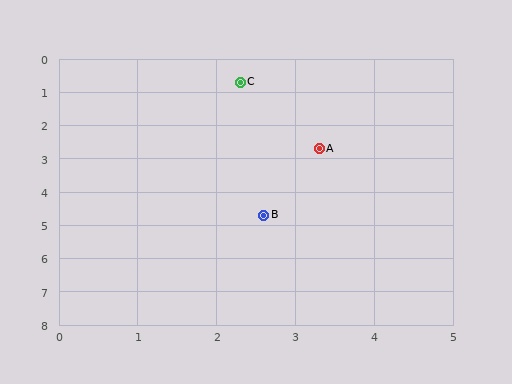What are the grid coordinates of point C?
Point C is at approximately (2.3, 0.7).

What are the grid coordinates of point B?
Point B is at approximately (2.6, 4.7).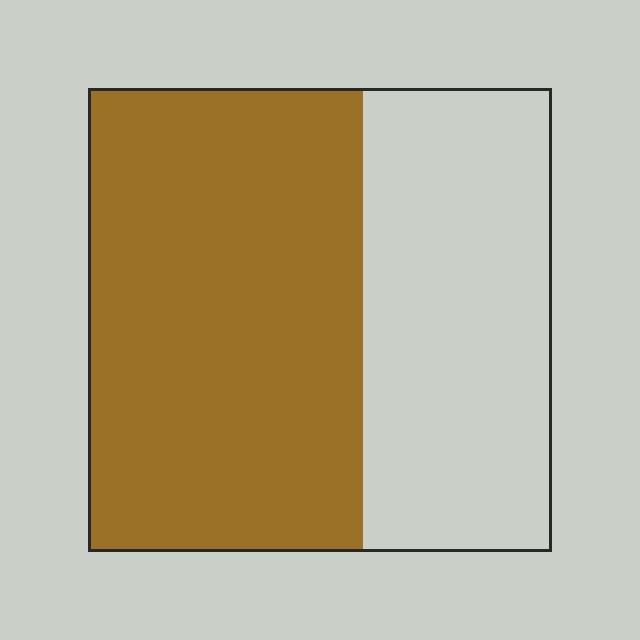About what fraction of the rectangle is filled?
About three fifths (3/5).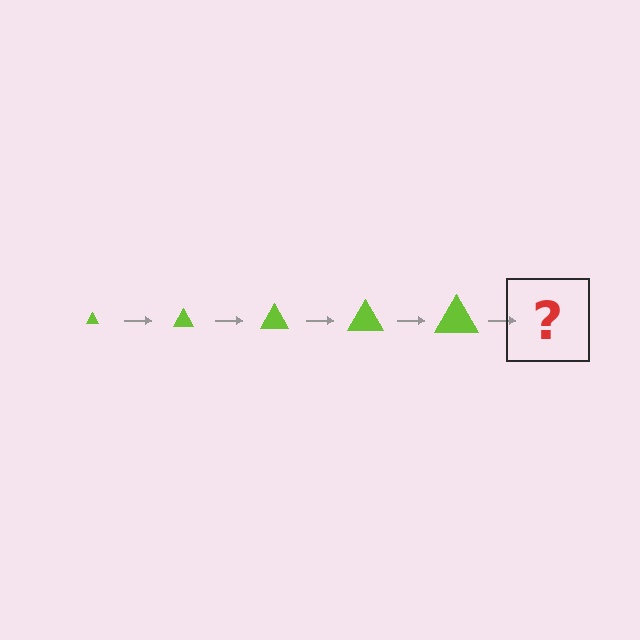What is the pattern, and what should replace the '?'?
The pattern is that the triangle gets progressively larger each step. The '?' should be a lime triangle, larger than the previous one.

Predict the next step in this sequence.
The next step is a lime triangle, larger than the previous one.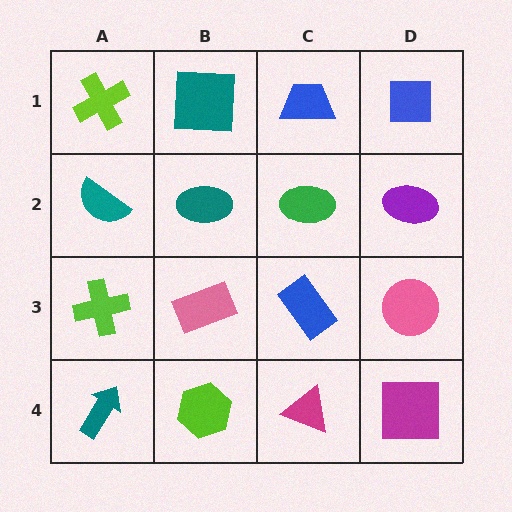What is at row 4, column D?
A magenta square.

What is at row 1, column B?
A teal square.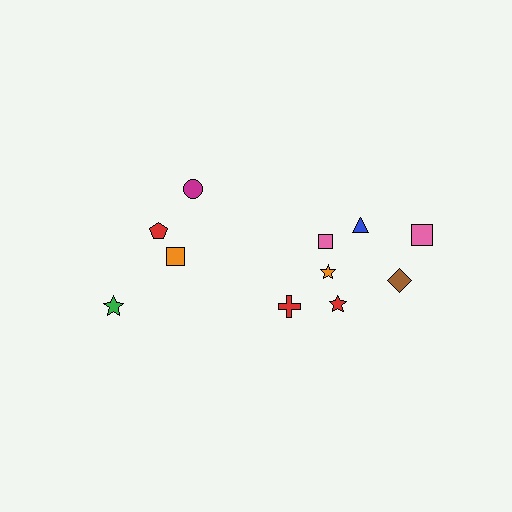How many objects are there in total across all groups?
There are 11 objects.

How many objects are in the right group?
There are 7 objects.